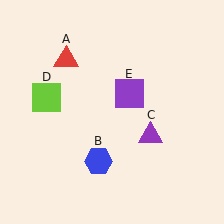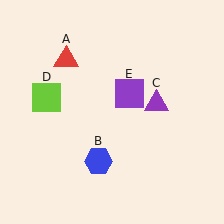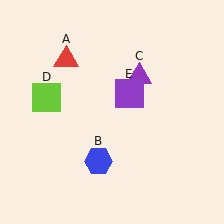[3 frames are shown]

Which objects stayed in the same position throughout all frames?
Red triangle (object A) and blue hexagon (object B) and lime square (object D) and purple square (object E) remained stationary.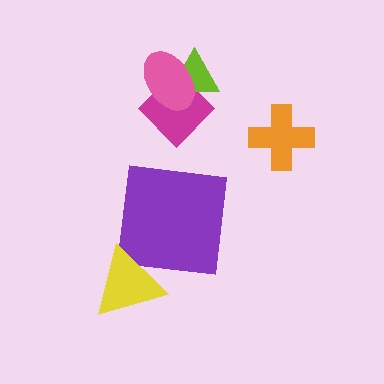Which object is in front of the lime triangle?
The pink ellipse is in front of the lime triangle.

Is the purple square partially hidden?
Yes, it is partially covered by another shape.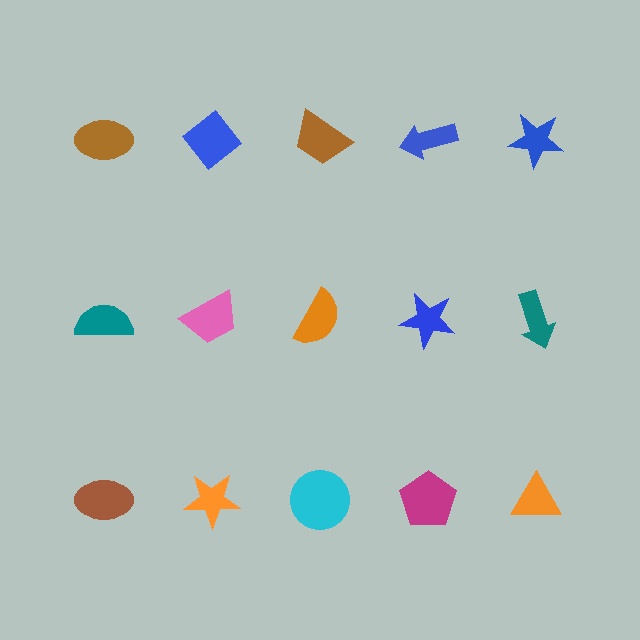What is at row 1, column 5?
A blue star.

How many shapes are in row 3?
5 shapes.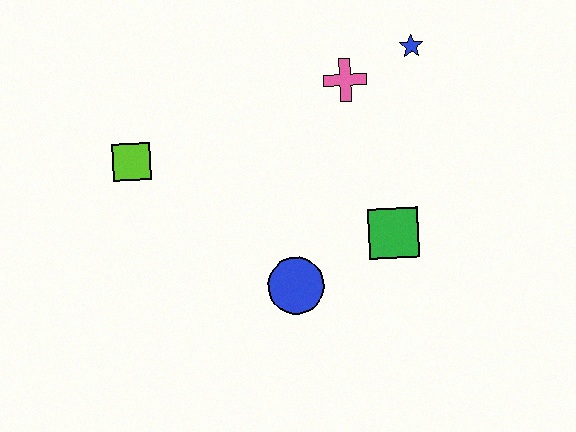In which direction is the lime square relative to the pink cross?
The lime square is to the left of the pink cross.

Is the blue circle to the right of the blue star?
No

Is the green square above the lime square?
No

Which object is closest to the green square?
The blue circle is closest to the green square.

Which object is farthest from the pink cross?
The lime square is farthest from the pink cross.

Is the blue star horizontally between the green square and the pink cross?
No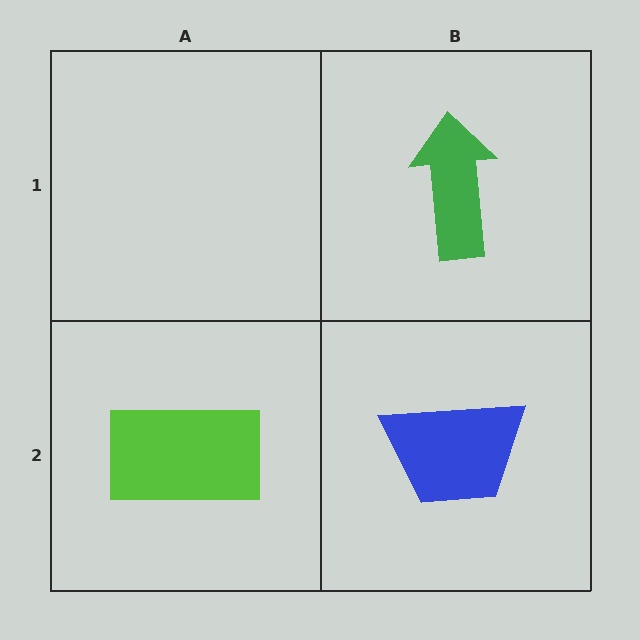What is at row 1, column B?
A green arrow.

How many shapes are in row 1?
1 shape.